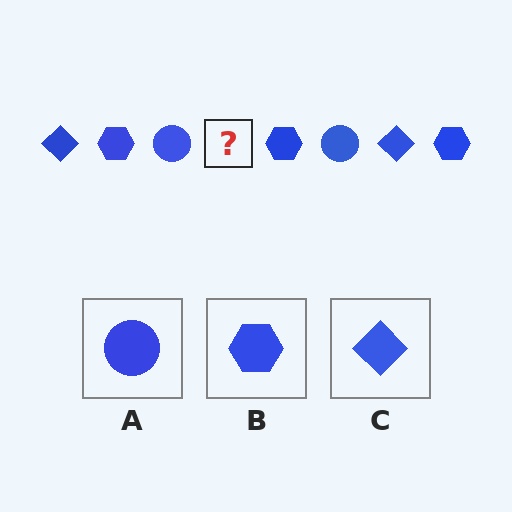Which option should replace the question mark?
Option C.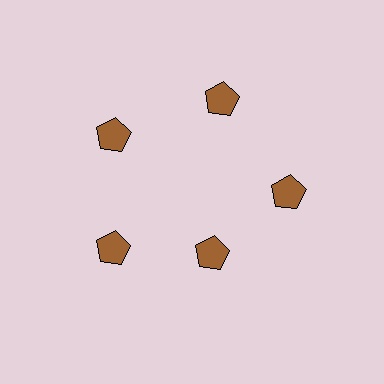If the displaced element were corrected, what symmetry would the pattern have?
It would have 5-fold rotational symmetry — the pattern would map onto itself every 72 degrees.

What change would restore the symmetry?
The symmetry would be restored by moving it outward, back onto the ring so that all 5 pentagons sit at equal angles and equal distance from the center.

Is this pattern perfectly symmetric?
No. The 5 brown pentagons are arranged in a ring, but one element near the 5 o'clock position is pulled inward toward the center, breaking the 5-fold rotational symmetry.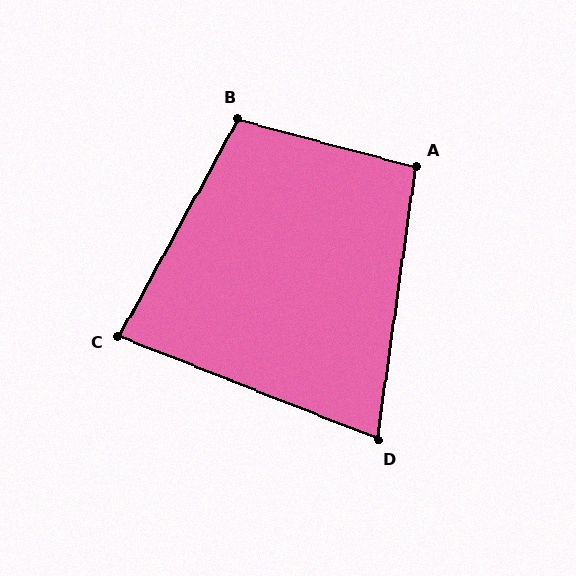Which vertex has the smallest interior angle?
D, at approximately 76 degrees.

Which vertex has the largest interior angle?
B, at approximately 104 degrees.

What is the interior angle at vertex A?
Approximately 97 degrees (obtuse).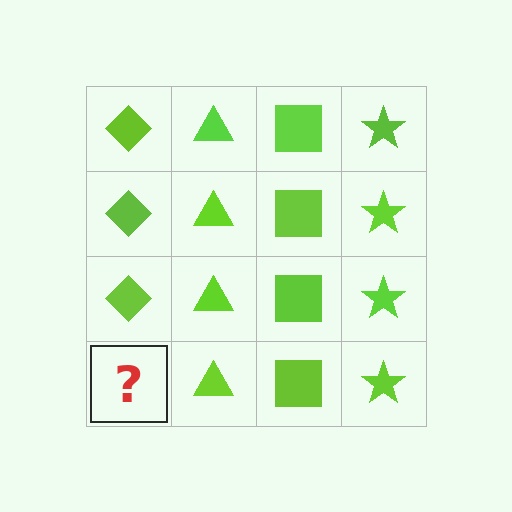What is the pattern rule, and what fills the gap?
The rule is that each column has a consistent shape. The gap should be filled with a lime diamond.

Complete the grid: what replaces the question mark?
The question mark should be replaced with a lime diamond.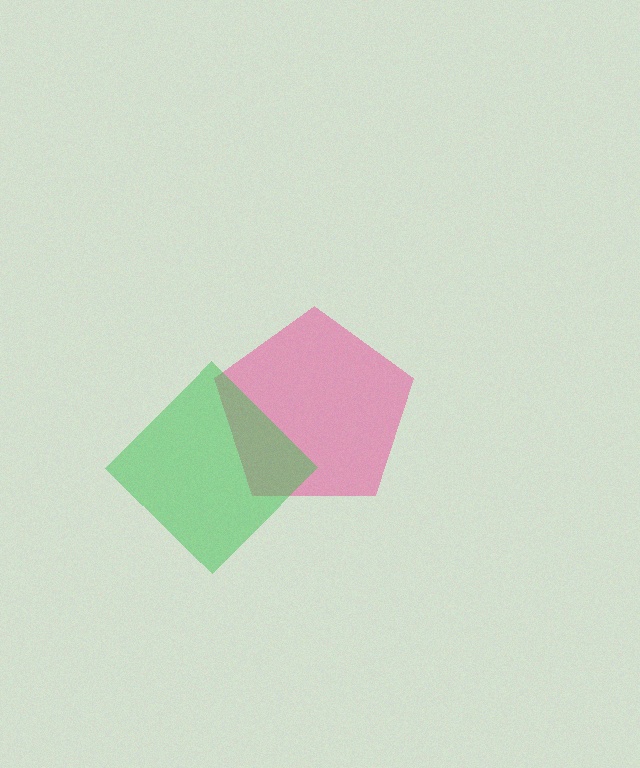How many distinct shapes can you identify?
There are 2 distinct shapes: a pink pentagon, a green diamond.